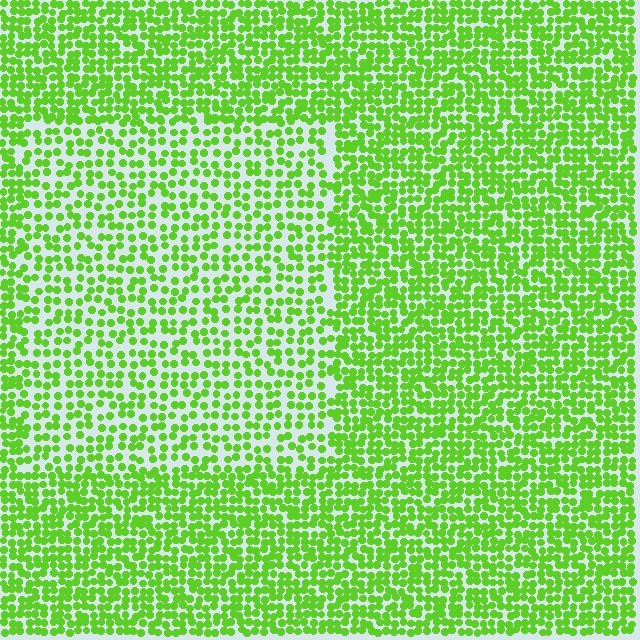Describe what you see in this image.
The image contains small lime elements arranged at two different densities. A rectangle-shaped region is visible where the elements are less densely packed than the surrounding area.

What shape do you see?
I see a rectangle.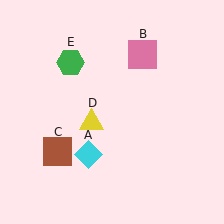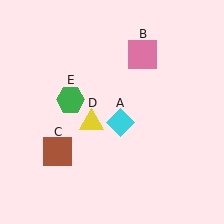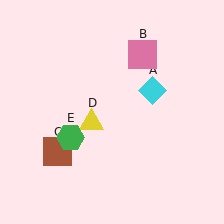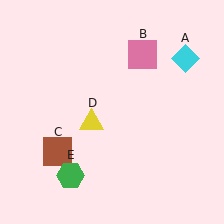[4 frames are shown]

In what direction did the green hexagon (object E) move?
The green hexagon (object E) moved down.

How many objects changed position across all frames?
2 objects changed position: cyan diamond (object A), green hexagon (object E).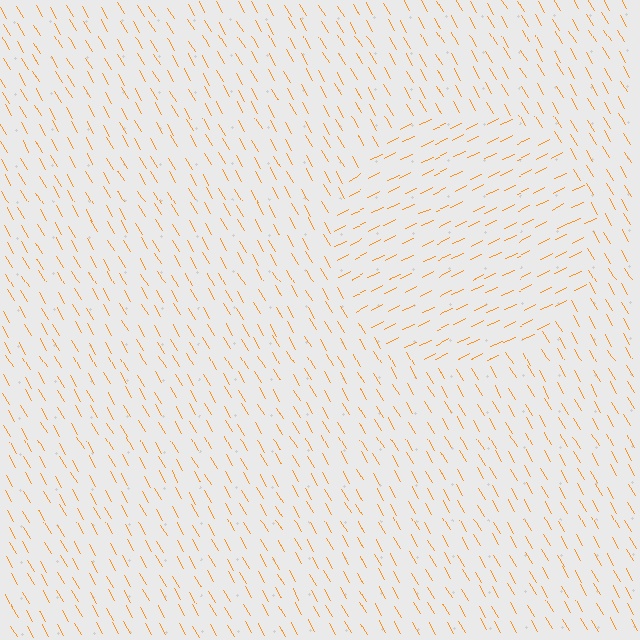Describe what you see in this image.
The image is filled with small orange line segments. A circle region in the image has lines oriented differently from the surrounding lines, creating a visible texture boundary.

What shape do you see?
I see a circle.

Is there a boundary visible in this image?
Yes, there is a texture boundary formed by a change in line orientation.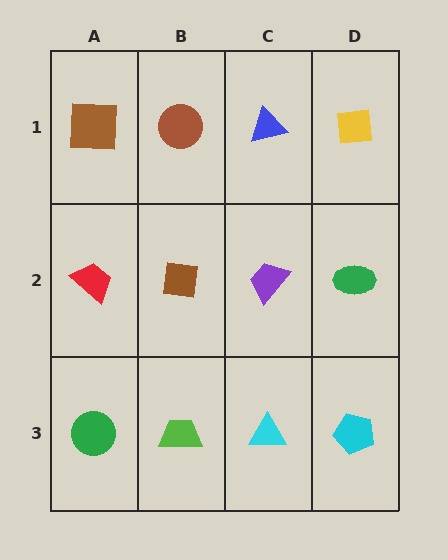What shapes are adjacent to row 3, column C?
A purple trapezoid (row 2, column C), a lime trapezoid (row 3, column B), a cyan pentagon (row 3, column D).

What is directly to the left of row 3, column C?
A lime trapezoid.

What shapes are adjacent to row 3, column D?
A green ellipse (row 2, column D), a cyan triangle (row 3, column C).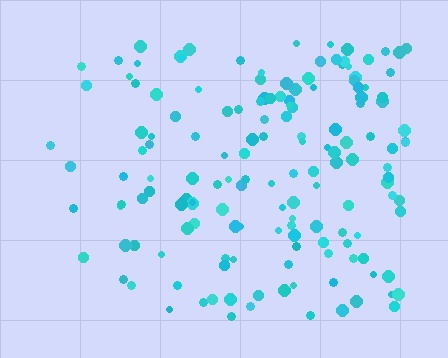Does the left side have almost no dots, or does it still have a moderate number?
Still a moderate number, just noticeably fewer than the right.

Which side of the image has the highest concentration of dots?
The right.